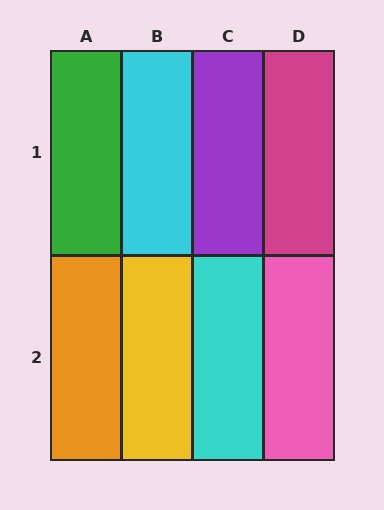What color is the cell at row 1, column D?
Magenta.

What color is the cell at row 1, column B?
Cyan.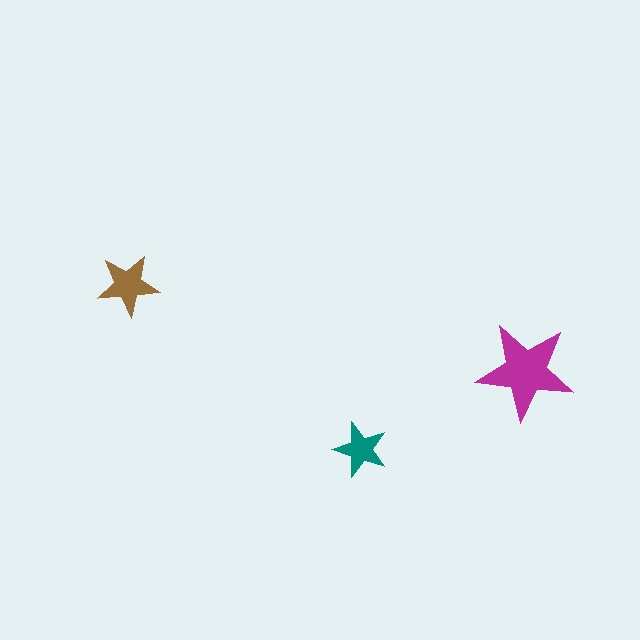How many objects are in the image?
There are 3 objects in the image.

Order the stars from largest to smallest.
the magenta one, the brown one, the teal one.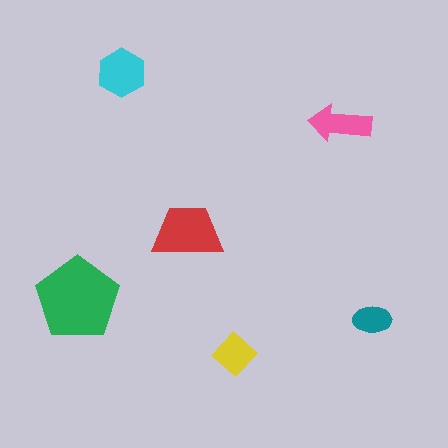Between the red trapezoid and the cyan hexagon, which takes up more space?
The red trapezoid.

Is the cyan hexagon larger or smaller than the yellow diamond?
Larger.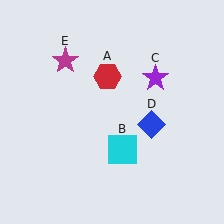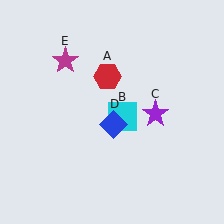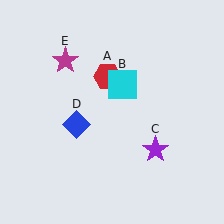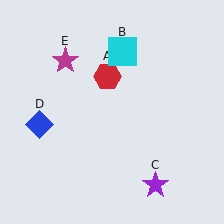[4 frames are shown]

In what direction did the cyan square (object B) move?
The cyan square (object B) moved up.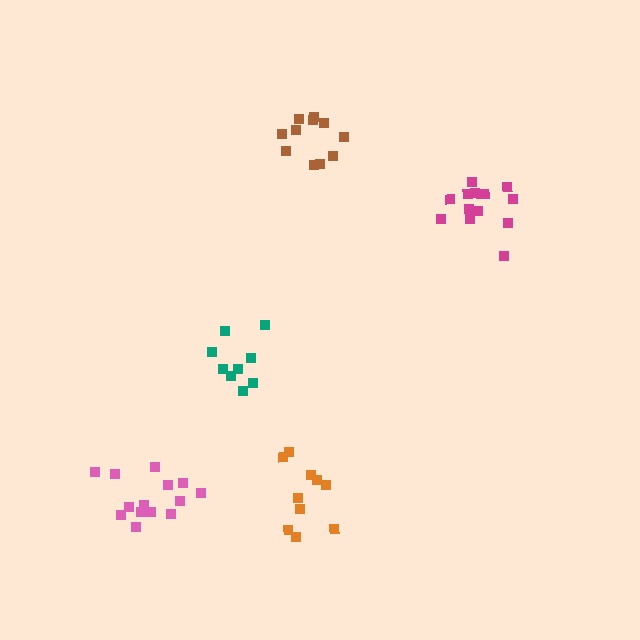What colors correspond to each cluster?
The clusters are colored: brown, orange, teal, magenta, pink.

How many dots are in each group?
Group 1: 11 dots, Group 2: 10 dots, Group 3: 9 dots, Group 4: 14 dots, Group 5: 14 dots (58 total).